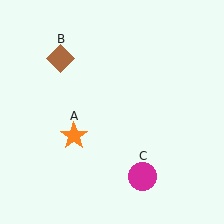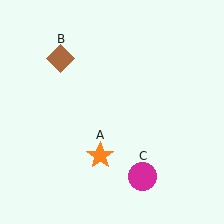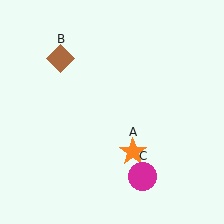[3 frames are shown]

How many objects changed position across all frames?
1 object changed position: orange star (object A).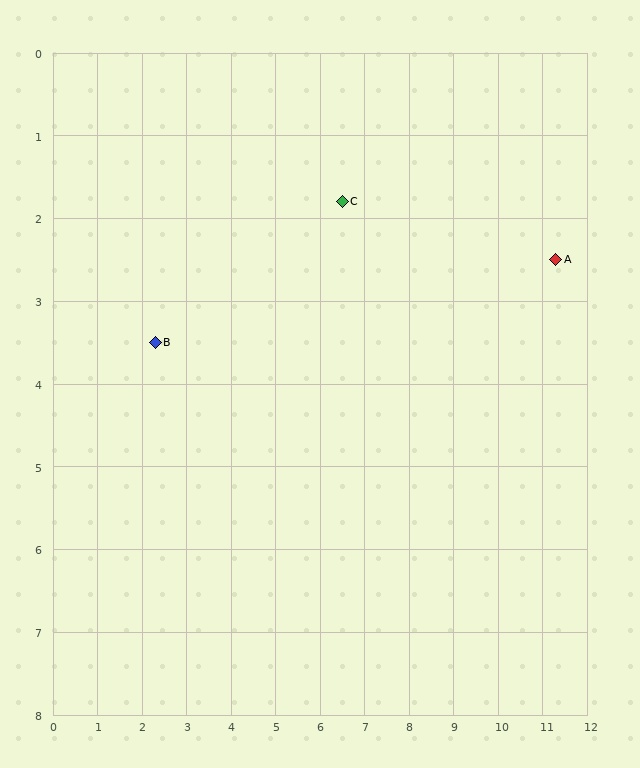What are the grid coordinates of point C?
Point C is at approximately (6.5, 1.8).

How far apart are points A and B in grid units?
Points A and B are about 9.1 grid units apart.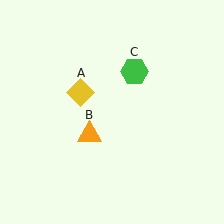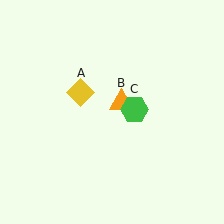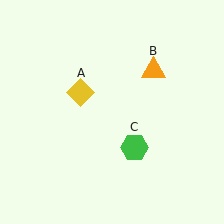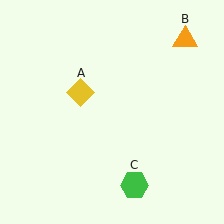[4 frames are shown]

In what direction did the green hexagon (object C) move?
The green hexagon (object C) moved down.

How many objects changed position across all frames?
2 objects changed position: orange triangle (object B), green hexagon (object C).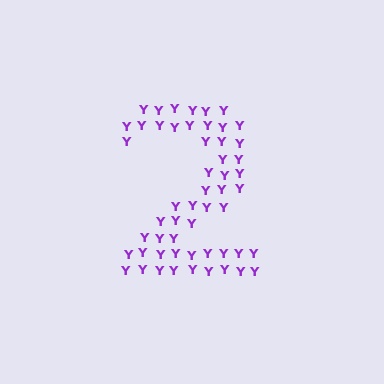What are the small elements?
The small elements are letter Y's.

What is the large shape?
The large shape is the digit 2.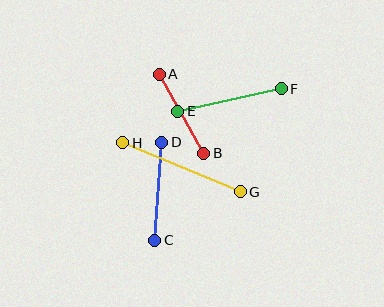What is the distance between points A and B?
The distance is approximately 90 pixels.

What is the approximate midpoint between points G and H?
The midpoint is at approximately (182, 167) pixels.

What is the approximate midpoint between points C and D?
The midpoint is at approximately (158, 191) pixels.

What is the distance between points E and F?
The distance is approximately 106 pixels.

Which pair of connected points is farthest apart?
Points G and H are farthest apart.